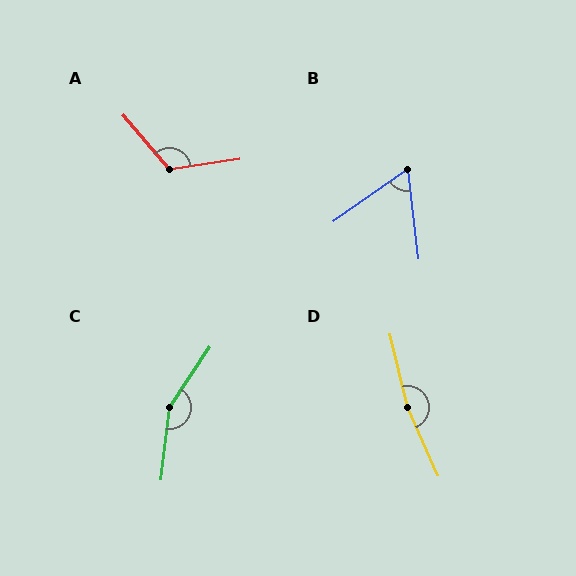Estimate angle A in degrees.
Approximately 122 degrees.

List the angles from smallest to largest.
B (62°), A (122°), C (153°), D (169°).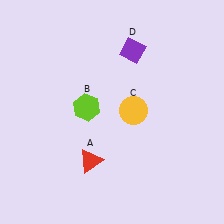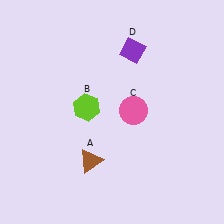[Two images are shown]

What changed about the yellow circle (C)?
In Image 1, C is yellow. In Image 2, it changed to pink.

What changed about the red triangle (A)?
In Image 1, A is red. In Image 2, it changed to brown.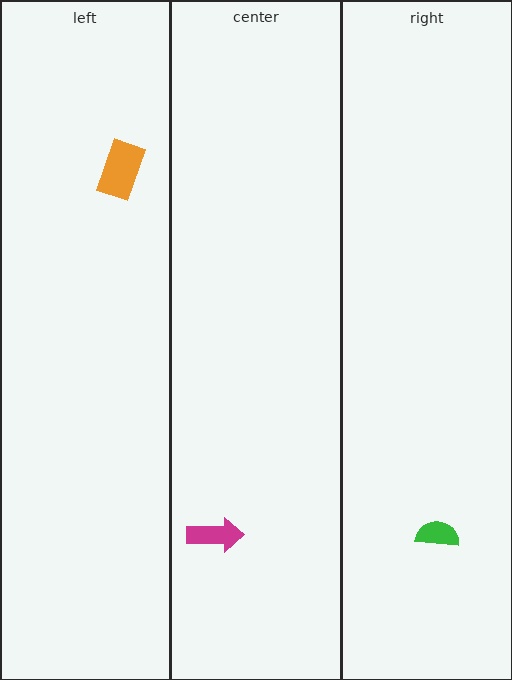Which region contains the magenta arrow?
The center region.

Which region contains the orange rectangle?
The left region.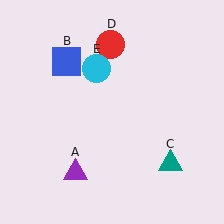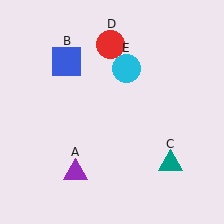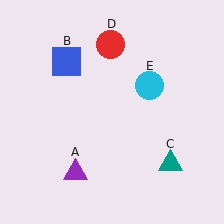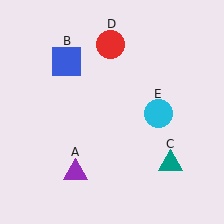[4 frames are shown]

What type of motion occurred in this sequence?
The cyan circle (object E) rotated clockwise around the center of the scene.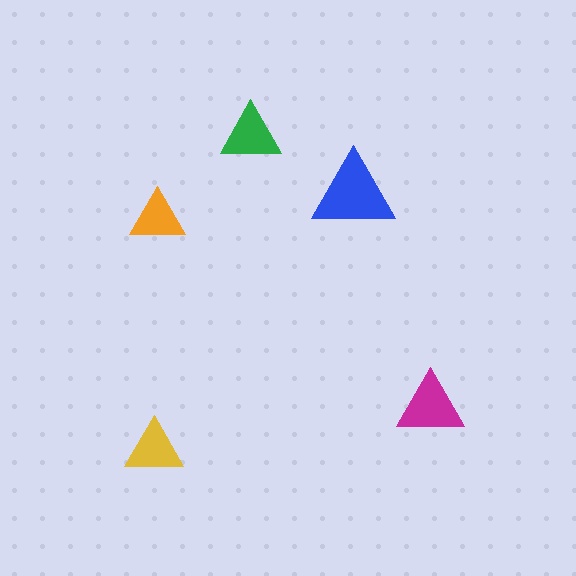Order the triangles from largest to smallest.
the blue one, the magenta one, the green one, the yellow one, the orange one.